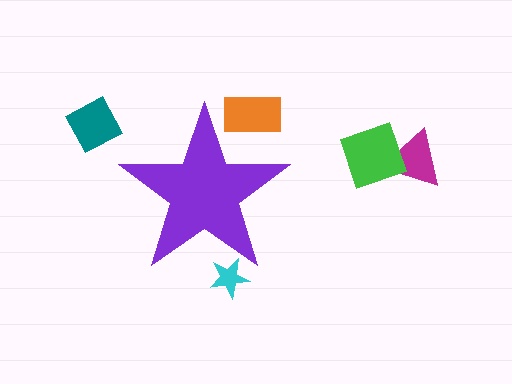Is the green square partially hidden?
No, the green square is fully visible.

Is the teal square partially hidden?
No, the teal square is fully visible.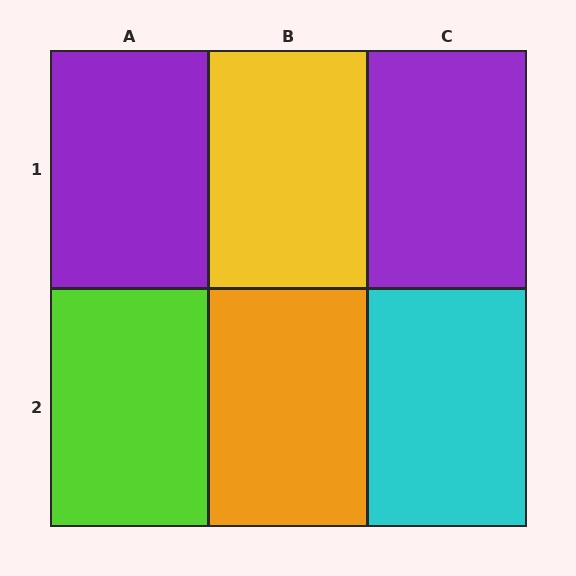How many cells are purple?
2 cells are purple.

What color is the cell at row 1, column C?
Purple.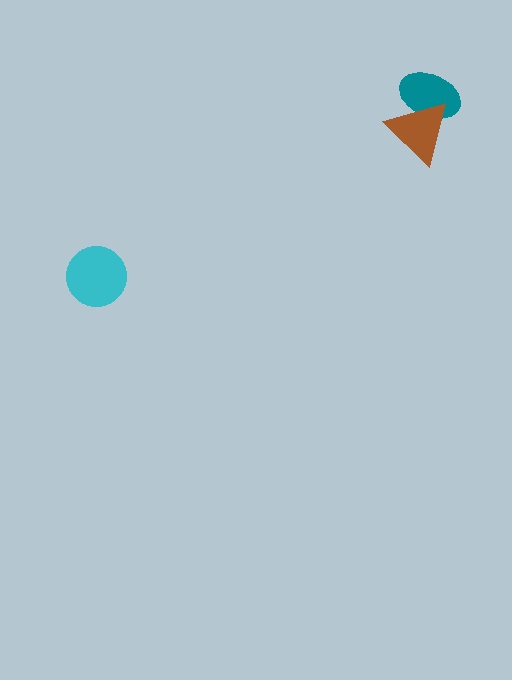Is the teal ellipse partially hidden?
Yes, it is partially covered by another shape.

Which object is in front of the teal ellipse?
The brown triangle is in front of the teal ellipse.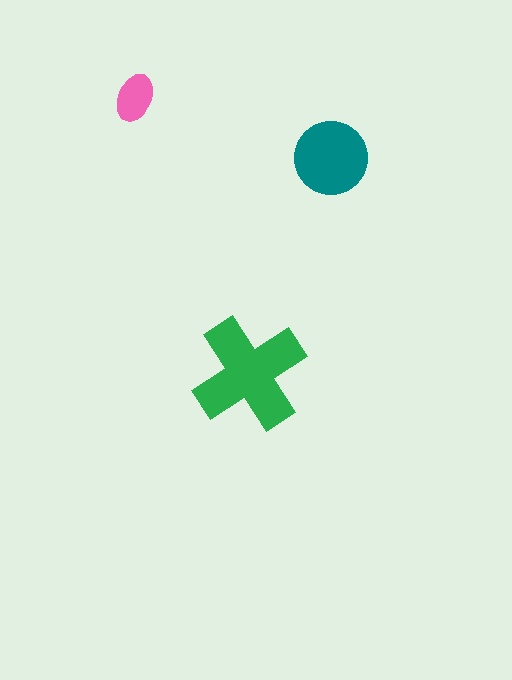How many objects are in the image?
There are 3 objects in the image.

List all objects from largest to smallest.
The green cross, the teal circle, the pink ellipse.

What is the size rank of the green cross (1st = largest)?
1st.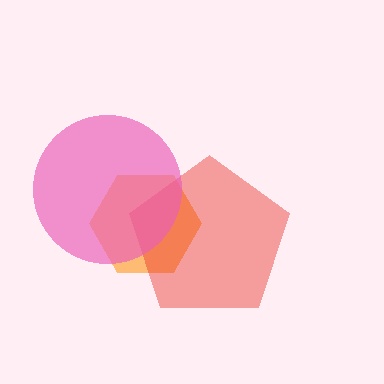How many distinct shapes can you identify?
There are 3 distinct shapes: an orange hexagon, a red pentagon, a pink circle.